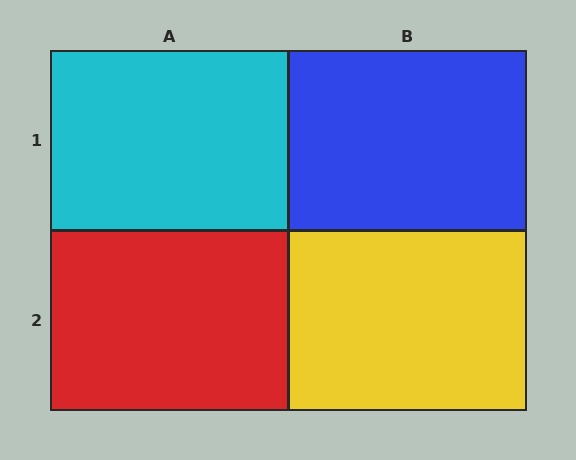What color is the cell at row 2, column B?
Yellow.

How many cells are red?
1 cell is red.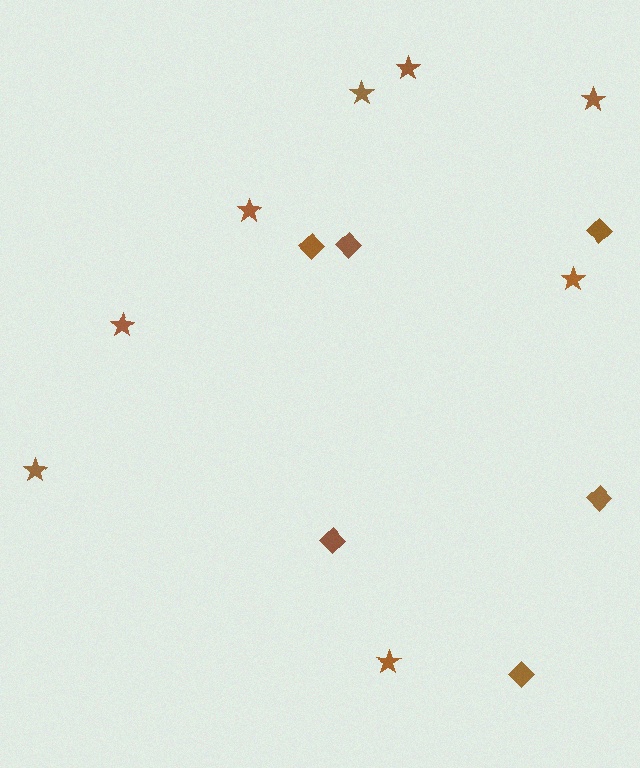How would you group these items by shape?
There are 2 groups: one group of stars (8) and one group of diamonds (6).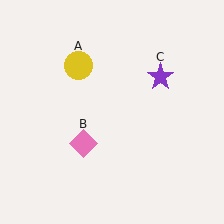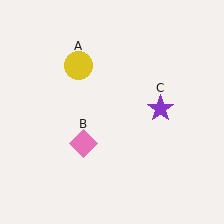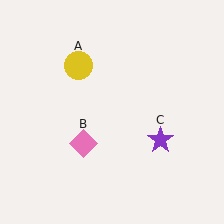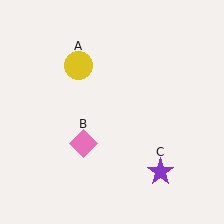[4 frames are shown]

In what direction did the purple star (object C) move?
The purple star (object C) moved down.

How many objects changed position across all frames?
1 object changed position: purple star (object C).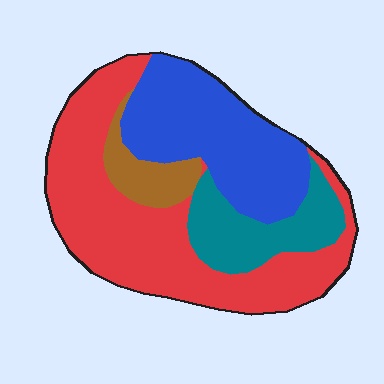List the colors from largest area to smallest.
From largest to smallest: red, blue, teal, brown.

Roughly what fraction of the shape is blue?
Blue takes up between a sixth and a third of the shape.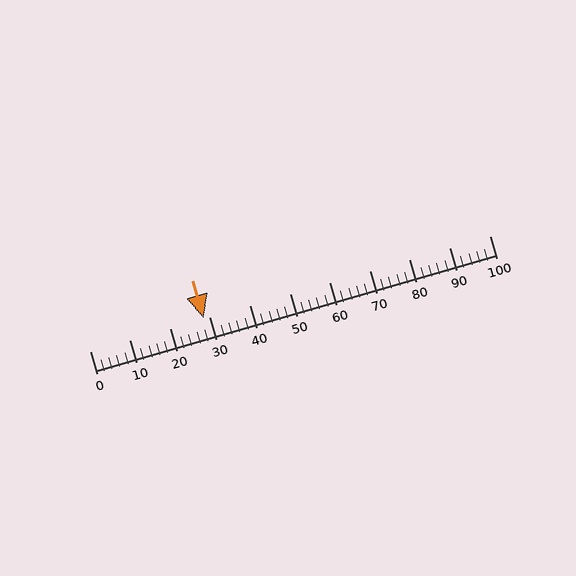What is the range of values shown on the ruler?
The ruler shows values from 0 to 100.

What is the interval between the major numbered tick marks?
The major tick marks are spaced 10 units apart.